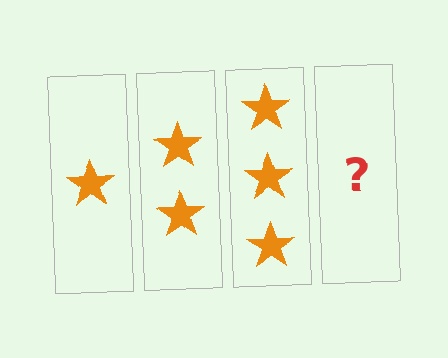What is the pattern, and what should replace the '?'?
The pattern is that each step adds one more star. The '?' should be 4 stars.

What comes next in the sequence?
The next element should be 4 stars.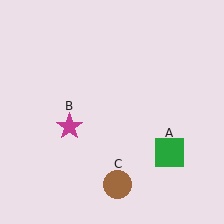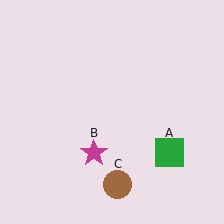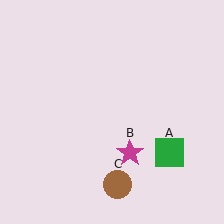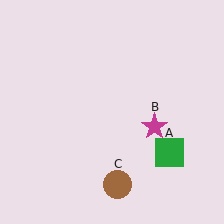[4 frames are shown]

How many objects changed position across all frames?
1 object changed position: magenta star (object B).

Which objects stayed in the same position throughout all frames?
Green square (object A) and brown circle (object C) remained stationary.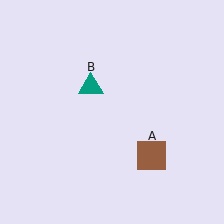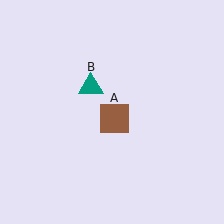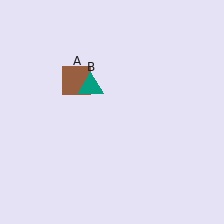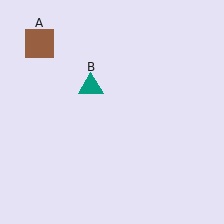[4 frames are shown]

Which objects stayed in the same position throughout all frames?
Teal triangle (object B) remained stationary.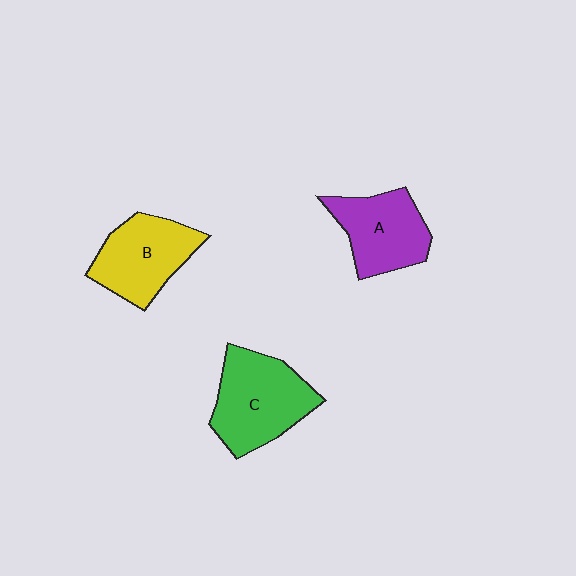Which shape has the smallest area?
Shape A (purple).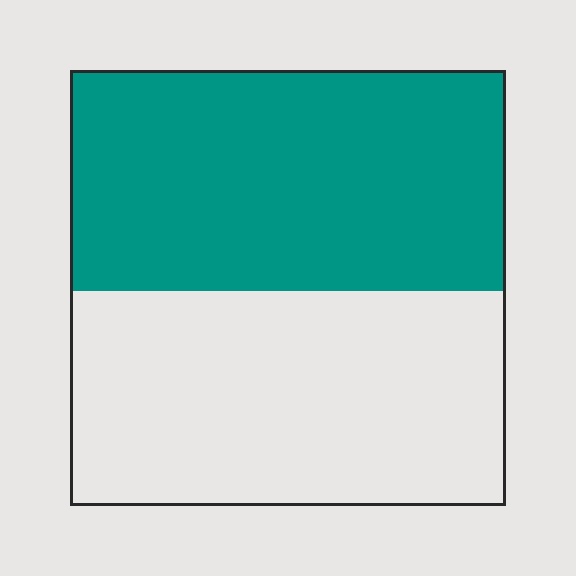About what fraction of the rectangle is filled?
About one half (1/2).